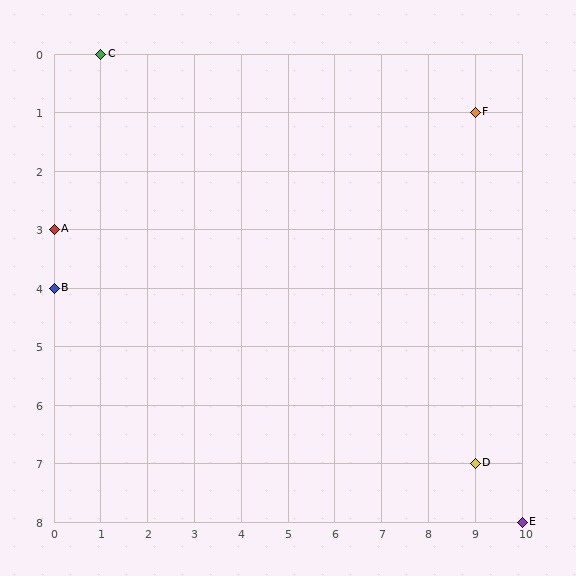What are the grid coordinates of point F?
Point F is at grid coordinates (9, 1).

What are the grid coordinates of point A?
Point A is at grid coordinates (0, 3).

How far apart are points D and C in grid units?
Points D and C are 8 columns and 7 rows apart (about 10.6 grid units diagonally).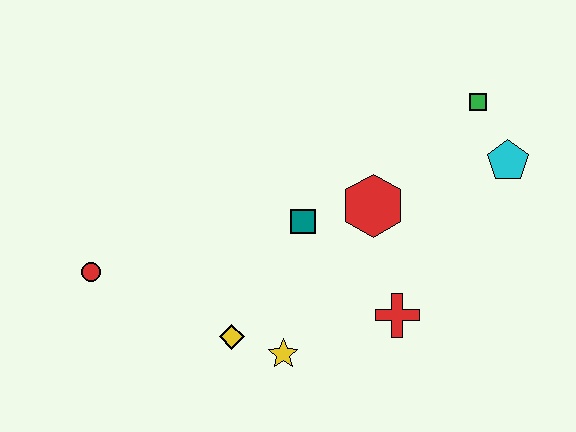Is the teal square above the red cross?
Yes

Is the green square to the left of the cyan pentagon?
Yes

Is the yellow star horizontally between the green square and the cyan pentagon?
No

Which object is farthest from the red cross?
The red circle is farthest from the red cross.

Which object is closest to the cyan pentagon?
The green square is closest to the cyan pentagon.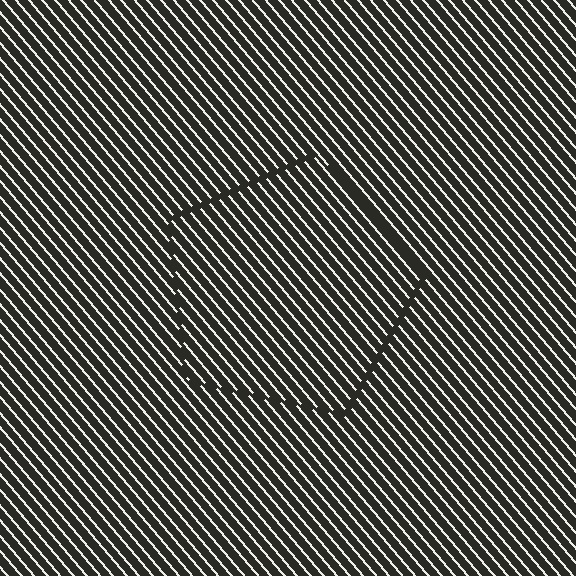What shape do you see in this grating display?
An illusory pentagon. The interior of the shape contains the same grating, shifted by half a period — the contour is defined by the phase discontinuity where line-ends from the inner and outer gratings abut.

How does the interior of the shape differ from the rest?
The interior of the shape contains the same grating, shifted by half a period — the contour is defined by the phase discontinuity where line-ends from the inner and outer gratings abut.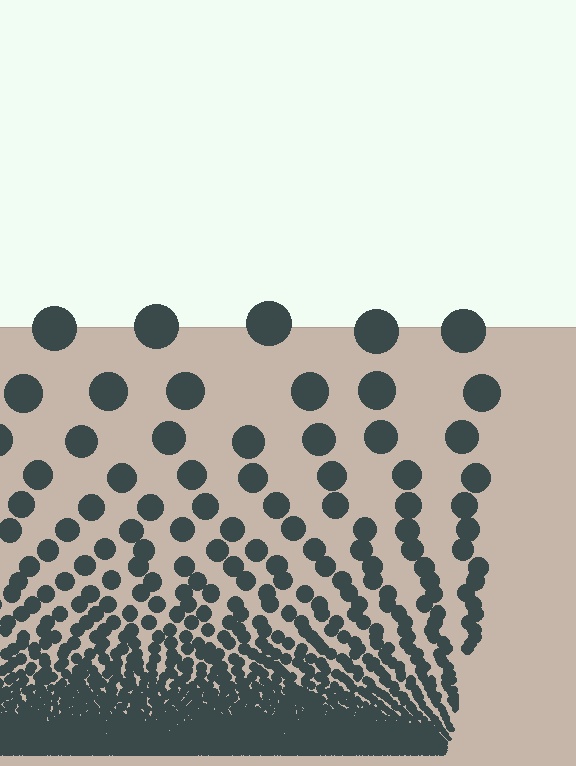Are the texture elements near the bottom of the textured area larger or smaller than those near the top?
Smaller. The gradient is inverted — elements near the bottom are smaller and denser.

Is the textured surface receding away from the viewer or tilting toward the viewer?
The surface appears to tilt toward the viewer. Texture elements get larger and sparser toward the top.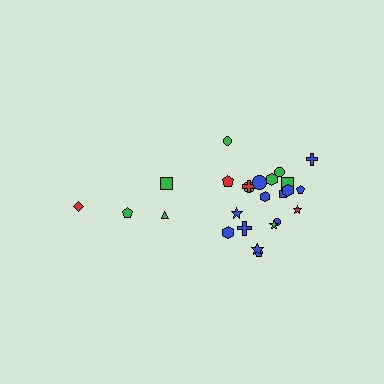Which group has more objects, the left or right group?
The right group.